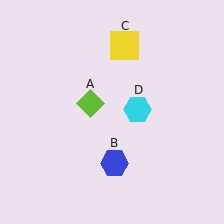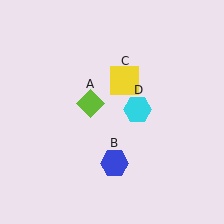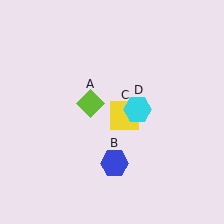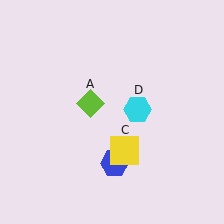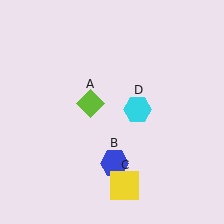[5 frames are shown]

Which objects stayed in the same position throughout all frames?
Lime diamond (object A) and blue hexagon (object B) and cyan hexagon (object D) remained stationary.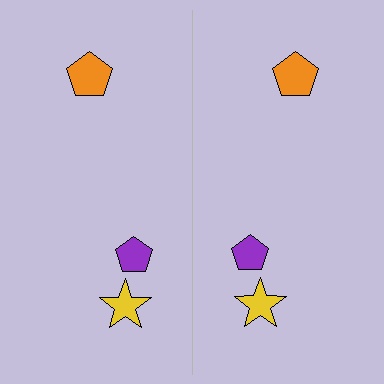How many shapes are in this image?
There are 6 shapes in this image.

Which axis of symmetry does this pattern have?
The pattern has a vertical axis of symmetry running through the center of the image.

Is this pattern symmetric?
Yes, this pattern has bilateral (reflection) symmetry.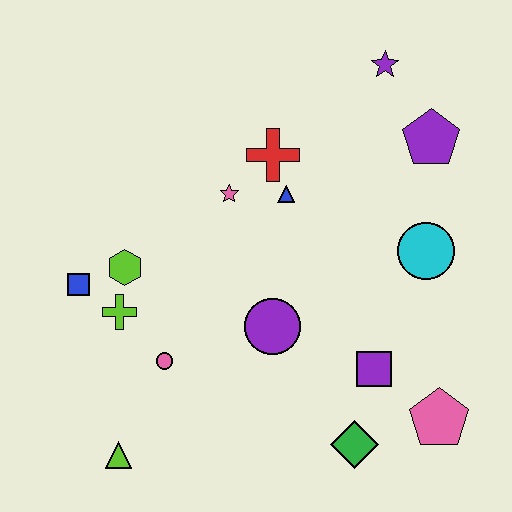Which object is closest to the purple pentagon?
The purple star is closest to the purple pentagon.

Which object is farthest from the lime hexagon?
The pink pentagon is farthest from the lime hexagon.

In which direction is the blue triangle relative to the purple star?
The blue triangle is below the purple star.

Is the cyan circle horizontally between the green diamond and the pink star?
No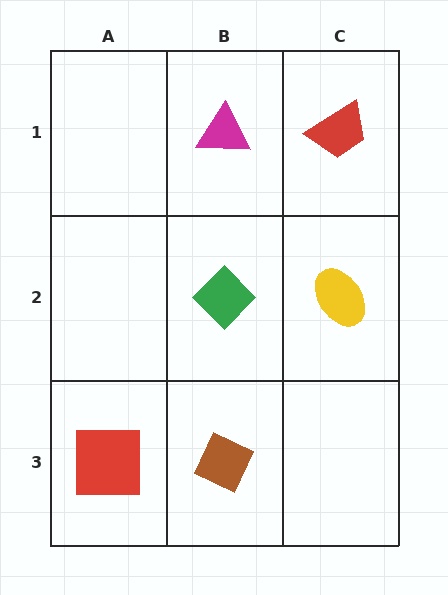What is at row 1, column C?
A red trapezoid.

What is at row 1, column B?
A magenta triangle.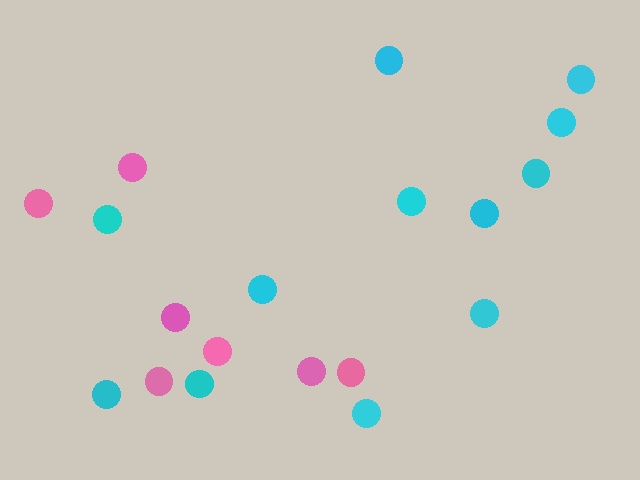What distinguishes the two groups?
There are 2 groups: one group of cyan circles (12) and one group of pink circles (7).